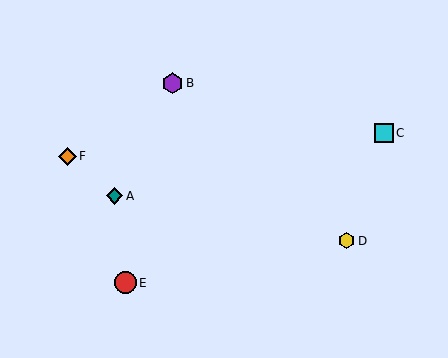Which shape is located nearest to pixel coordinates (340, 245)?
The yellow hexagon (labeled D) at (347, 241) is nearest to that location.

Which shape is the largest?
The red circle (labeled E) is the largest.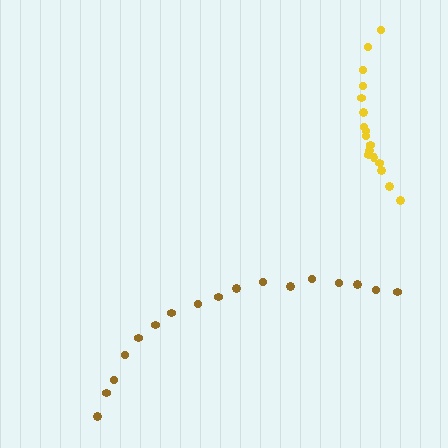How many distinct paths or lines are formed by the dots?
There are 2 distinct paths.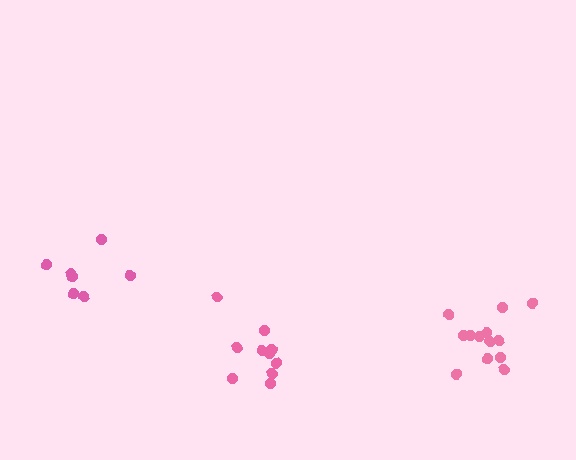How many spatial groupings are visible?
There are 3 spatial groupings.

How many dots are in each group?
Group 1: 10 dots, Group 2: 7 dots, Group 3: 13 dots (30 total).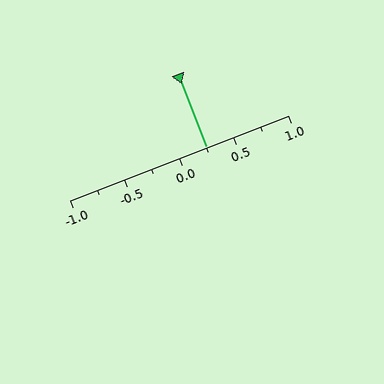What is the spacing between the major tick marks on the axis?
The major ticks are spaced 0.5 apart.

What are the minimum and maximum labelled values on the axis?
The axis runs from -1.0 to 1.0.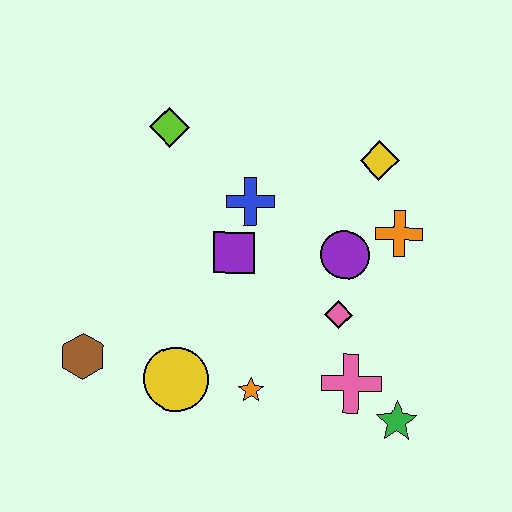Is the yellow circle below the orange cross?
Yes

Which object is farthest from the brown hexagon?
The yellow diamond is farthest from the brown hexagon.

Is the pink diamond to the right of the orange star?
Yes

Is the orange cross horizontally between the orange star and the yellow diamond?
No